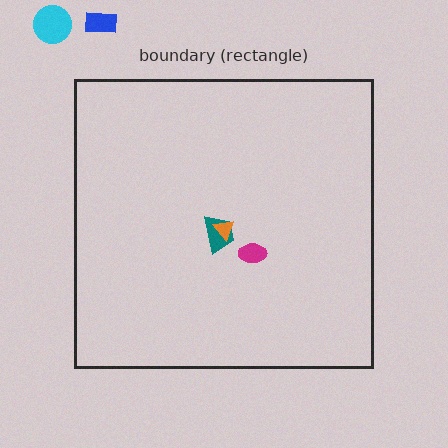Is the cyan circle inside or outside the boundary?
Outside.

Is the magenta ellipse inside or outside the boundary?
Inside.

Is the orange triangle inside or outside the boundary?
Inside.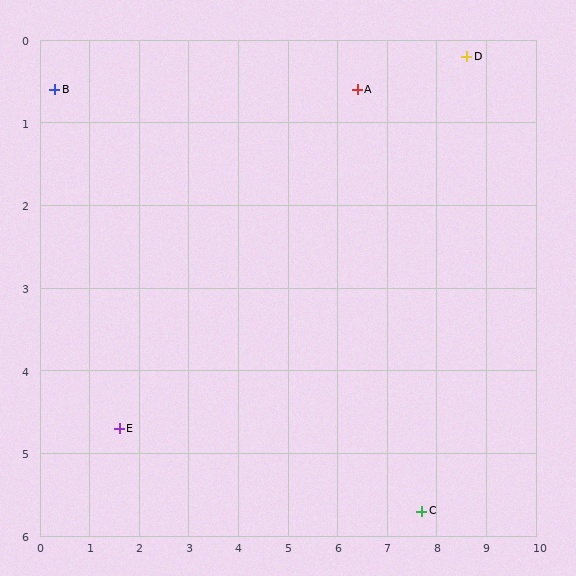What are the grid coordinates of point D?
Point D is at approximately (8.6, 0.2).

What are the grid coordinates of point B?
Point B is at approximately (0.3, 0.6).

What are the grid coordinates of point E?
Point E is at approximately (1.6, 4.7).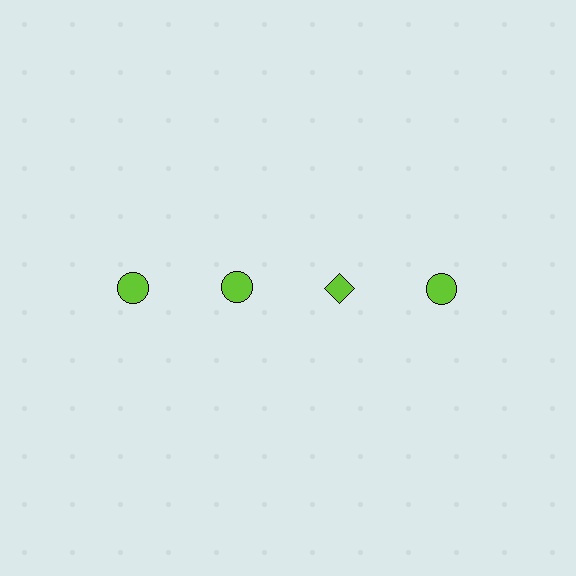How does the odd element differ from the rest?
It has a different shape: diamond instead of circle.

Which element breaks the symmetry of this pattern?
The lime diamond in the top row, center column breaks the symmetry. All other shapes are lime circles.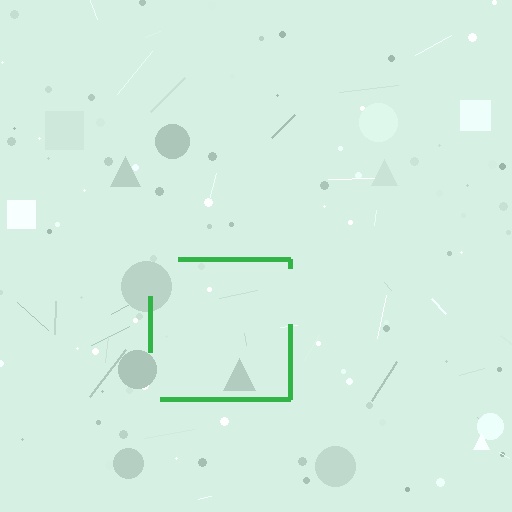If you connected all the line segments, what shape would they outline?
They would outline a square.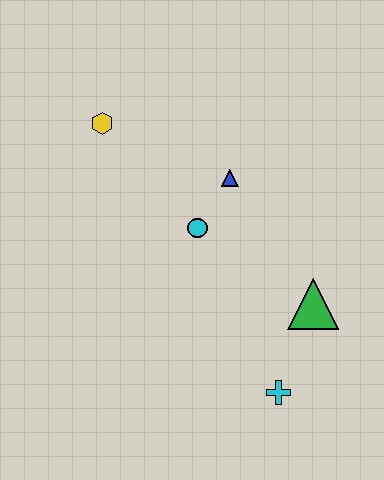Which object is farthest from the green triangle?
The yellow hexagon is farthest from the green triangle.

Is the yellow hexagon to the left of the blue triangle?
Yes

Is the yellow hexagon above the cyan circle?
Yes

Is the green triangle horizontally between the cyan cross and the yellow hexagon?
No